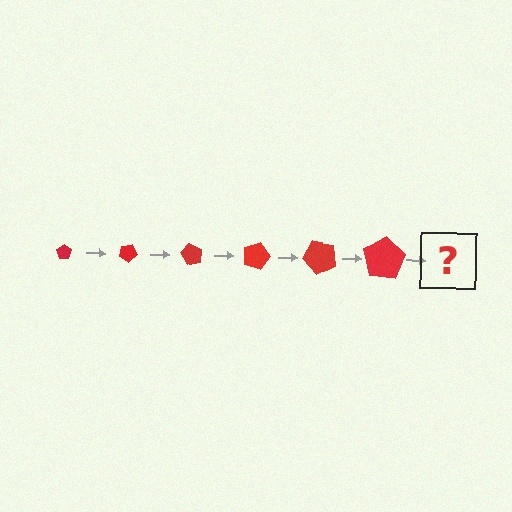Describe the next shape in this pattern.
It should be a pentagon, larger than the previous one and rotated 180 degrees from the start.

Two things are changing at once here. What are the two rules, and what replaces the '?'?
The two rules are that the pentagon grows larger each step and it rotates 30 degrees each step. The '?' should be a pentagon, larger than the previous one and rotated 180 degrees from the start.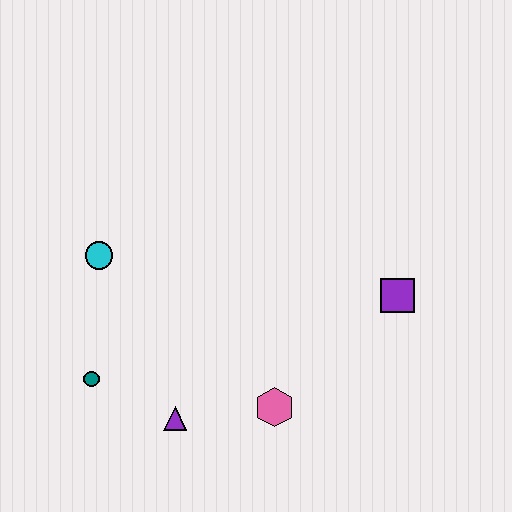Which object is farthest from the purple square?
The teal circle is farthest from the purple square.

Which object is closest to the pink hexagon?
The purple triangle is closest to the pink hexagon.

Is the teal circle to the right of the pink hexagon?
No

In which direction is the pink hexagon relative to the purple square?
The pink hexagon is to the left of the purple square.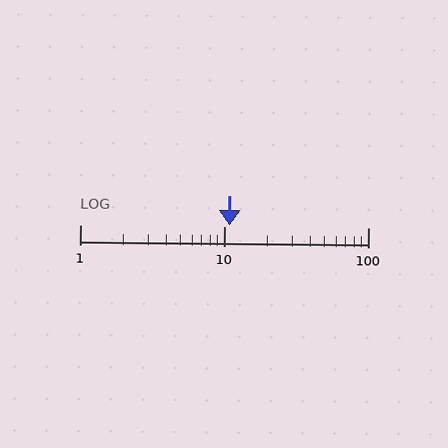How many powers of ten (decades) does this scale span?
The scale spans 2 decades, from 1 to 100.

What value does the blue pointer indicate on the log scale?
The pointer indicates approximately 11.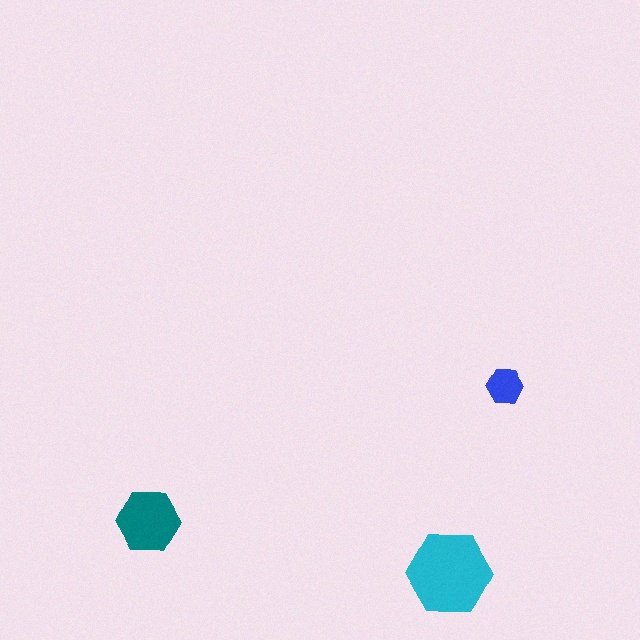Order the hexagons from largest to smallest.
the cyan one, the teal one, the blue one.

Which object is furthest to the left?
The teal hexagon is leftmost.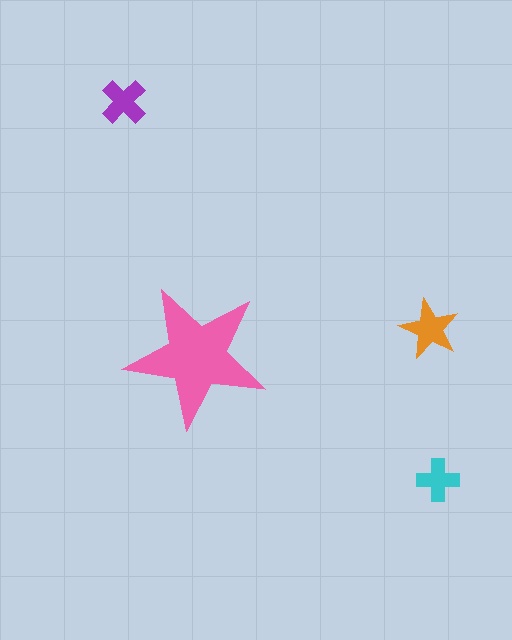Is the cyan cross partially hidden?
No, the cyan cross is fully visible.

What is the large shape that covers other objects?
A pink star.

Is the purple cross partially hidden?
No, the purple cross is fully visible.